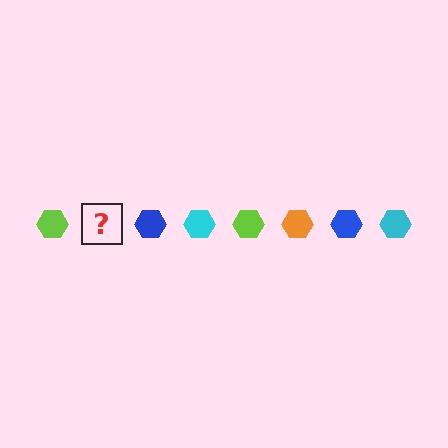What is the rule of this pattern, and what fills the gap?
The rule is that the pattern cycles through lime, orange, blue, cyan hexagons. The gap should be filled with an orange hexagon.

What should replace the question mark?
The question mark should be replaced with an orange hexagon.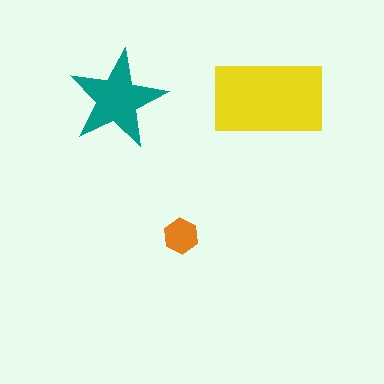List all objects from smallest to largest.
The orange hexagon, the teal star, the yellow rectangle.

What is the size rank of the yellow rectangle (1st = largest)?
1st.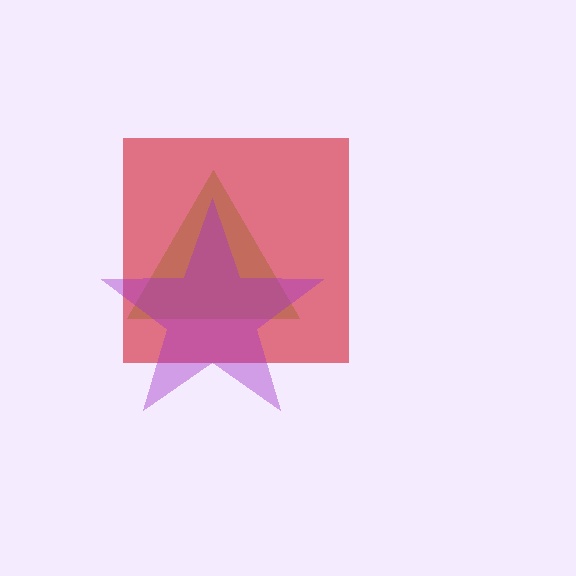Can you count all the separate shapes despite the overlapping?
Yes, there are 3 separate shapes.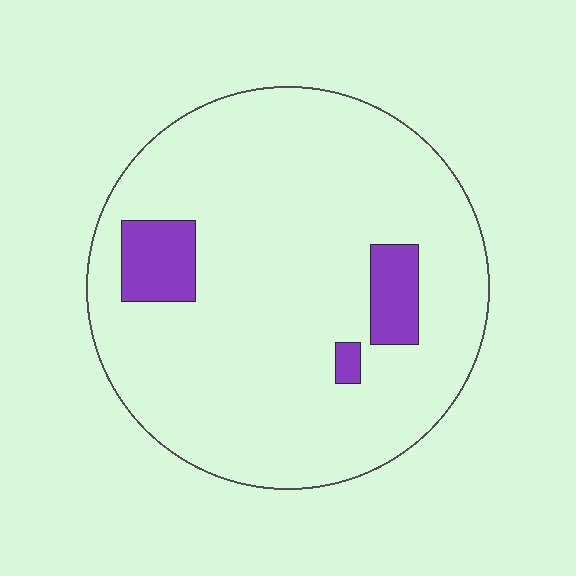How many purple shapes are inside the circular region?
3.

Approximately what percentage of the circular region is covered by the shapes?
Approximately 10%.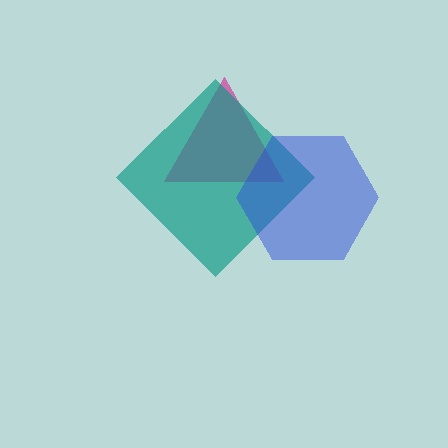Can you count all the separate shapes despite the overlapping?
Yes, there are 3 separate shapes.